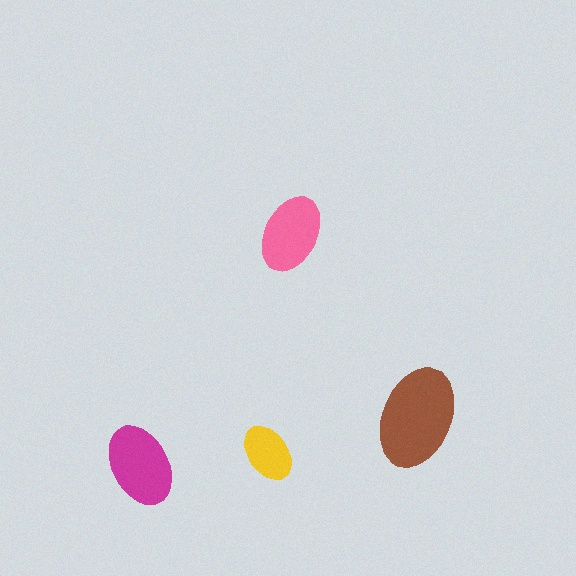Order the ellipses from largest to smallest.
the brown one, the magenta one, the pink one, the yellow one.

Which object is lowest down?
The magenta ellipse is bottommost.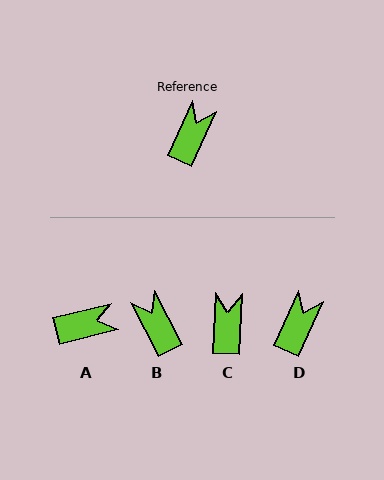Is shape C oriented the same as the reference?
No, it is off by about 22 degrees.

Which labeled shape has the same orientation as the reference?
D.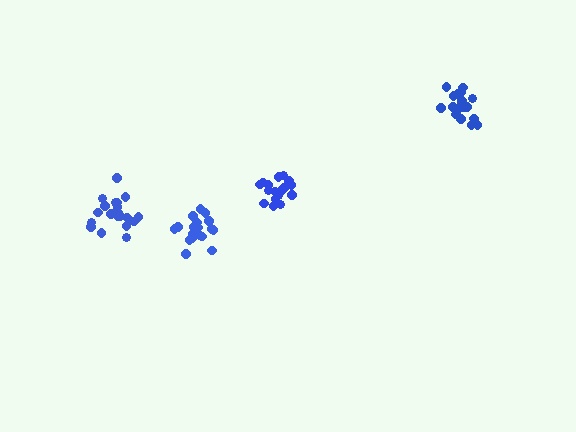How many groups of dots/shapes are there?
There are 4 groups.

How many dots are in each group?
Group 1: 17 dots, Group 2: 20 dots, Group 3: 17 dots, Group 4: 21 dots (75 total).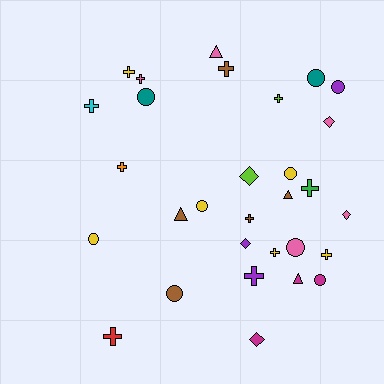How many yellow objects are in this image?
There are 6 yellow objects.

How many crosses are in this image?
There are 12 crosses.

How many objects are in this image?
There are 30 objects.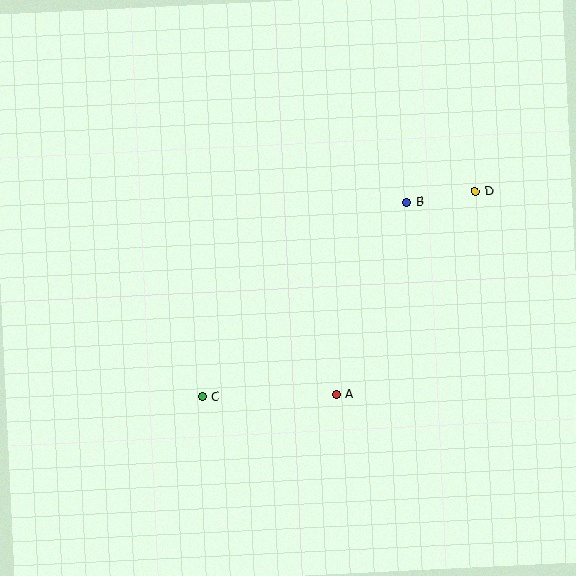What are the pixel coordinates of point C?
Point C is at (202, 397).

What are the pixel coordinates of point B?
Point B is at (407, 202).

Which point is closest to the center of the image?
Point A at (337, 395) is closest to the center.